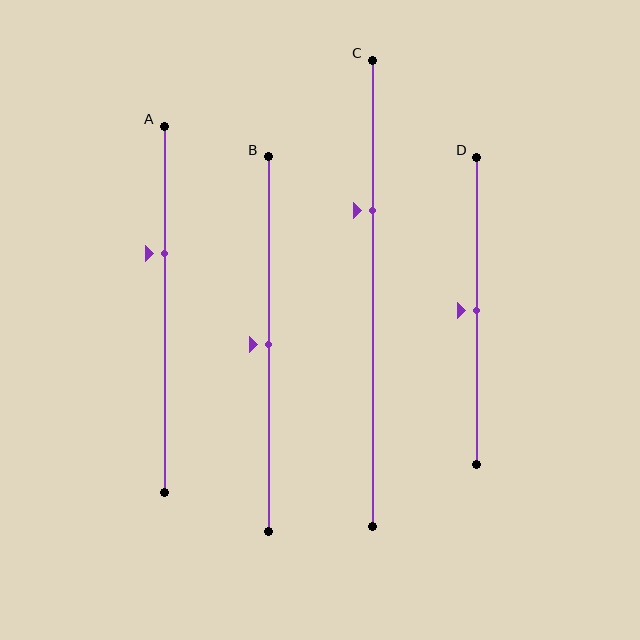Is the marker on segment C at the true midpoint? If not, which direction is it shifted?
No, the marker on segment C is shifted upward by about 18% of the segment length.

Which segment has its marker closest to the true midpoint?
Segment B has its marker closest to the true midpoint.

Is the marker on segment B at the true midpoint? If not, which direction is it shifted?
Yes, the marker on segment B is at the true midpoint.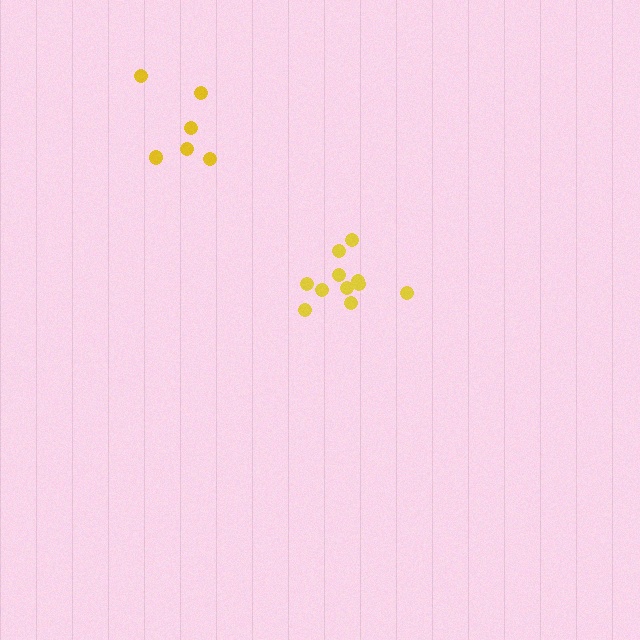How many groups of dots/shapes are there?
There are 2 groups.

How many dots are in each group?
Group 1: 7 dots, Group 2: 11 dots (18 total).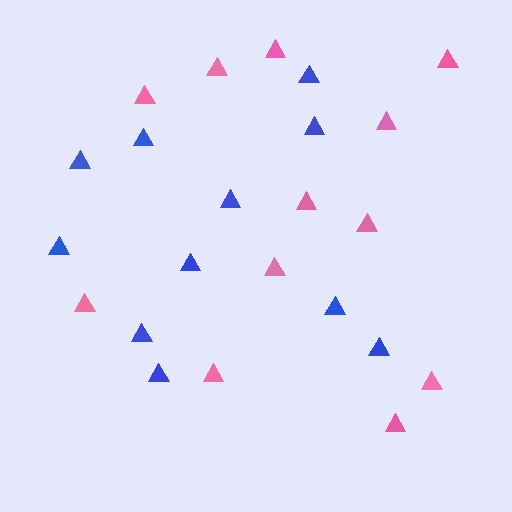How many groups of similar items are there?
There are 2 groups: one group of blue triangles (11) and one group of pink triangles (12).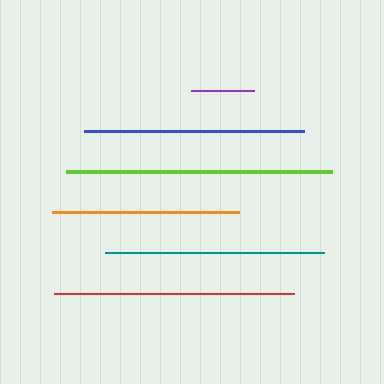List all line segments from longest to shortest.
From longest to shortest: lime, red, blue, teal, orange, purple.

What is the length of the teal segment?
The teal segment is approximately 219 pixels long.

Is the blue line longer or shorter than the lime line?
The lime line is longer than the blue line.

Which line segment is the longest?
The lime line is the longest at approximately 266 pixels.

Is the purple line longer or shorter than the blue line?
The blue line is longer than the purple line.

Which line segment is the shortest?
The purple line is the shortest at approximately 63 pixels.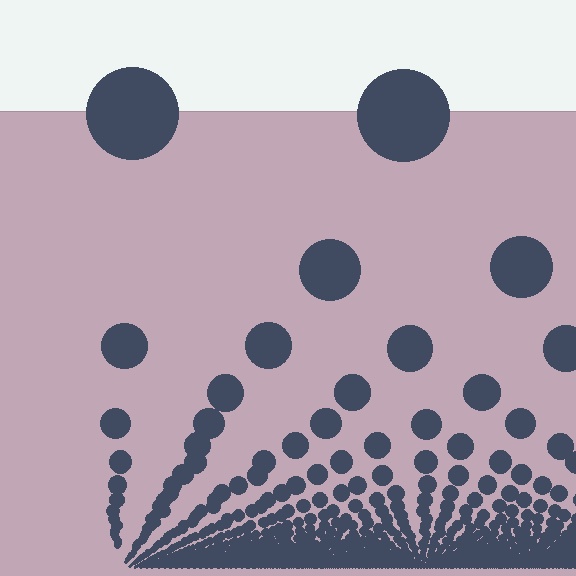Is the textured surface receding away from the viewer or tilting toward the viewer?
The surface appears to tilt toward the viewer. Texture elements get larger and sparser toward the top.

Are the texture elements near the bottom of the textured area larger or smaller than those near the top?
Smaller. The gradient is inverted — elements near the bottom are smaller and denser.